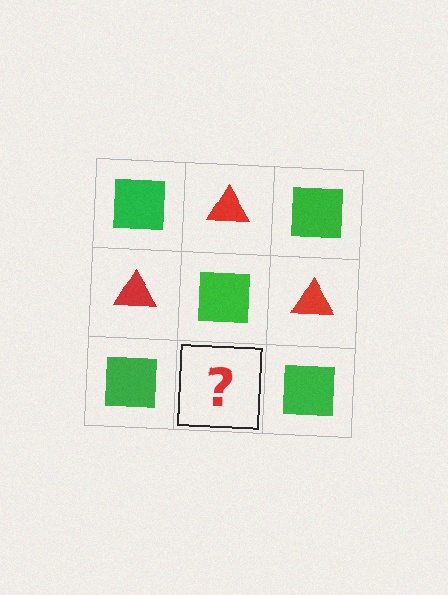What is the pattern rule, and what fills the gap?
The rule is that it alternates green square and red triangle in a checkerboard pattern. The gap should be filled with a red triangle.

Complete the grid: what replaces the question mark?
The question mark should be replaced with a red triangle.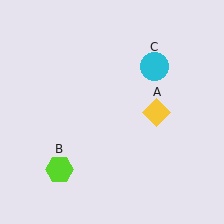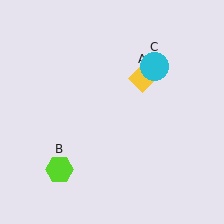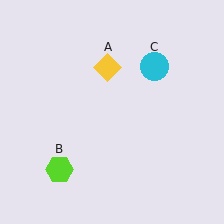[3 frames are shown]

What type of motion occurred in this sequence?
The yellow diamond (object A) rotated counterclockwise around the center of the scene.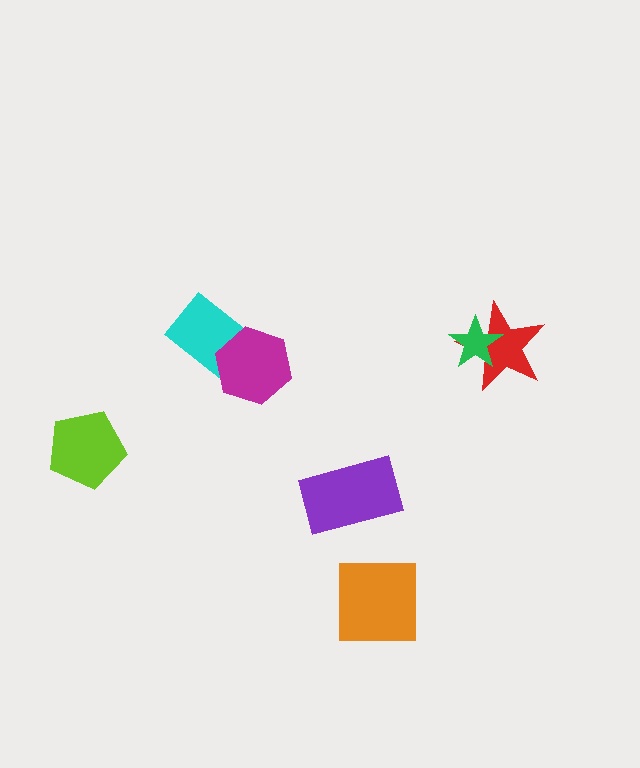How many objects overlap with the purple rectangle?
0 objects overlap with the purple rectangle.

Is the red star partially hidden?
Yes, it is partially covered by another shape.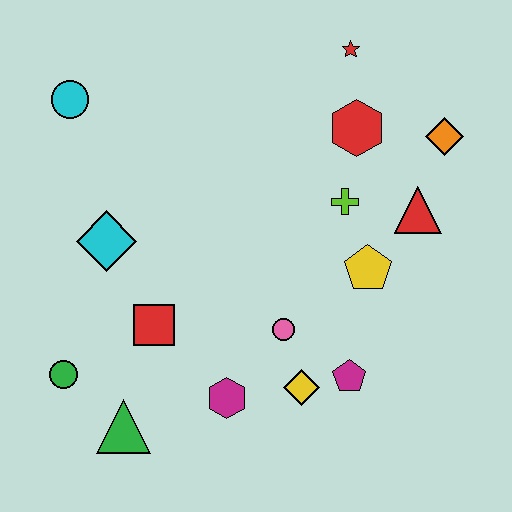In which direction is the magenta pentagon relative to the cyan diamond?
The magenta pentagon is to the right of the cyan diamond.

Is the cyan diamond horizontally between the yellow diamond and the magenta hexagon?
No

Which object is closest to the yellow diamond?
The magenta pentagon is closest to the yellow diamond.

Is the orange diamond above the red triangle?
Yes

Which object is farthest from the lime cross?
The green circle is farthest from the lime cross.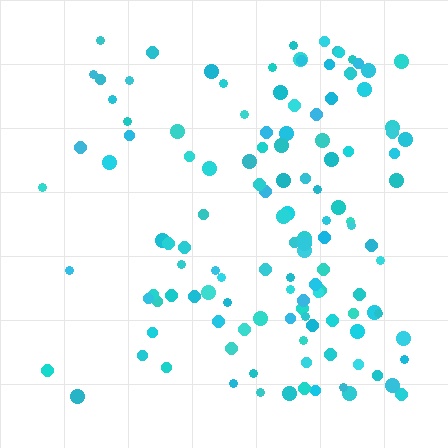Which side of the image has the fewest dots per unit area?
The left.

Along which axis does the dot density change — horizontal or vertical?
Horizontal.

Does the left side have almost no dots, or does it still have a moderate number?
Still a moderate number, just noticeably fewer than the right.